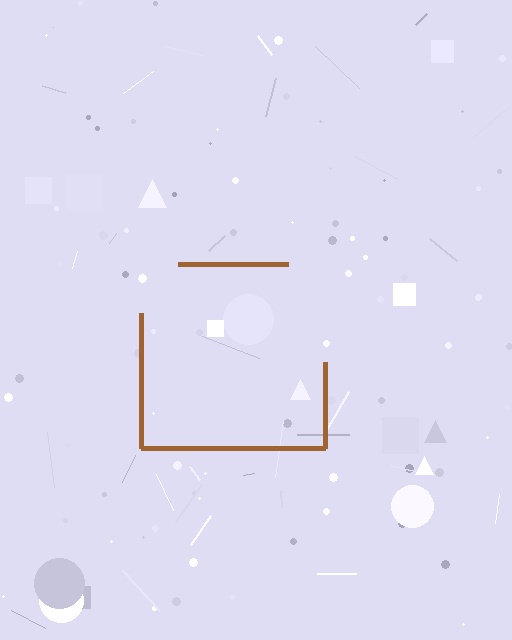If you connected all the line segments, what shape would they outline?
They would outline a square.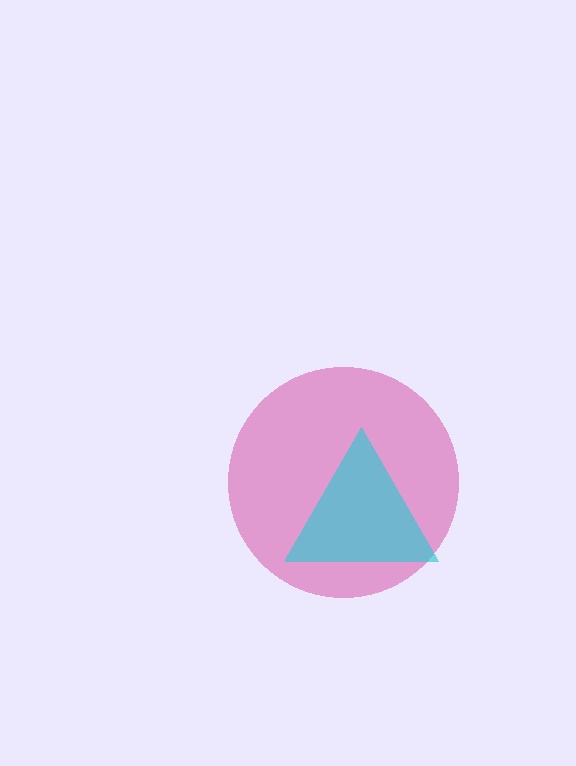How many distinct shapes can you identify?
There are 2 distinct shapes: a magenta circle, a cyan triangle.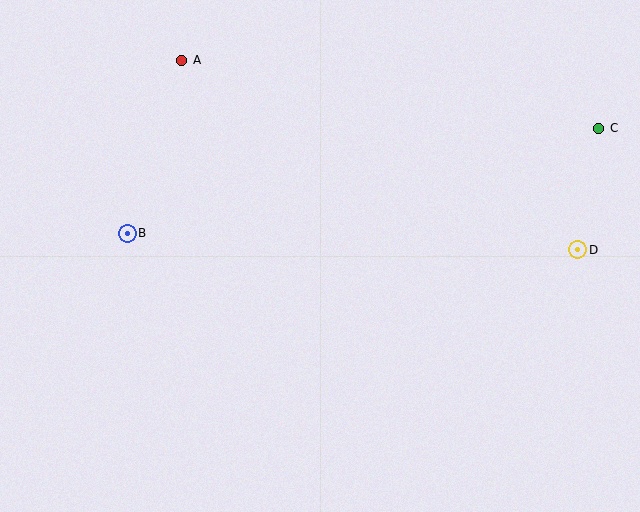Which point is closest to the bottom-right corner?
Point D is closest to the bottom-right corner.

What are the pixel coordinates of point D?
Point D is at (578, 250).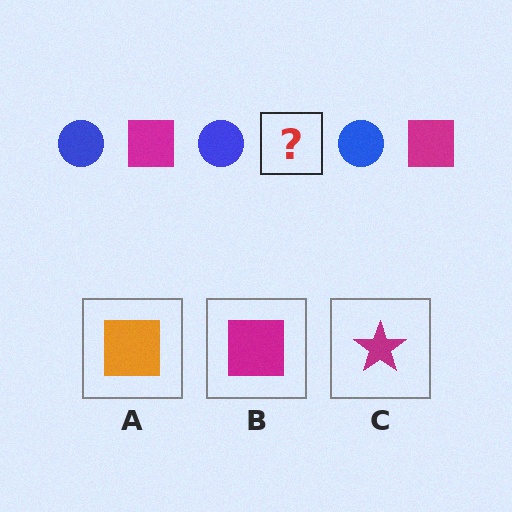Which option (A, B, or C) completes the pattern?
B.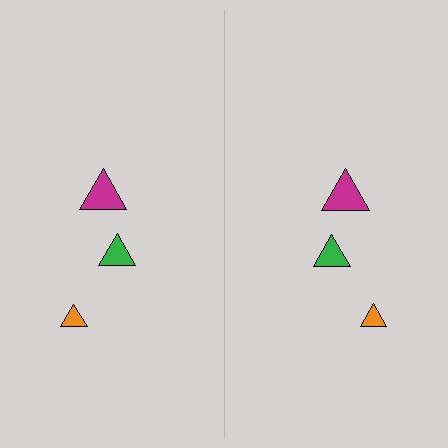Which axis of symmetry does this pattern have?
The pattern has a vertical axis of symmetry running through the center of the image.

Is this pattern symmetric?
Yes, this pattern has bilateral (reflection) symmetry.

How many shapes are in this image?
There are 6 shapes in this image.